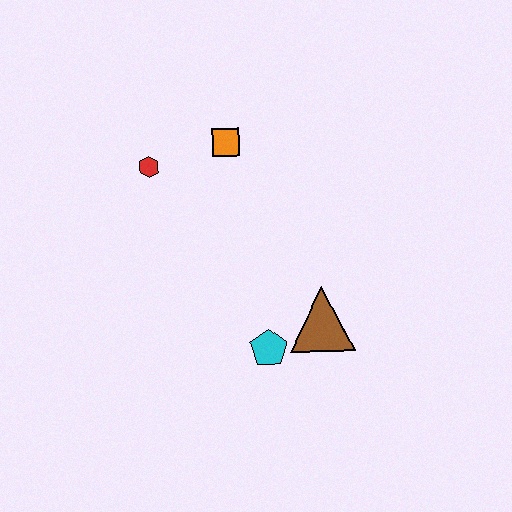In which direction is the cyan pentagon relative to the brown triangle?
The cyan pentagon is to the left of the brown triangle.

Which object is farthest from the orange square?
The cyan pentagon is farthest from the orange square.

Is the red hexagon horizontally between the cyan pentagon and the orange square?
No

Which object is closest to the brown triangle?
The cyan pentagon is closest to the brown triangle.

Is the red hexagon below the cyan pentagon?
No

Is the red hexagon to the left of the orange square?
Yes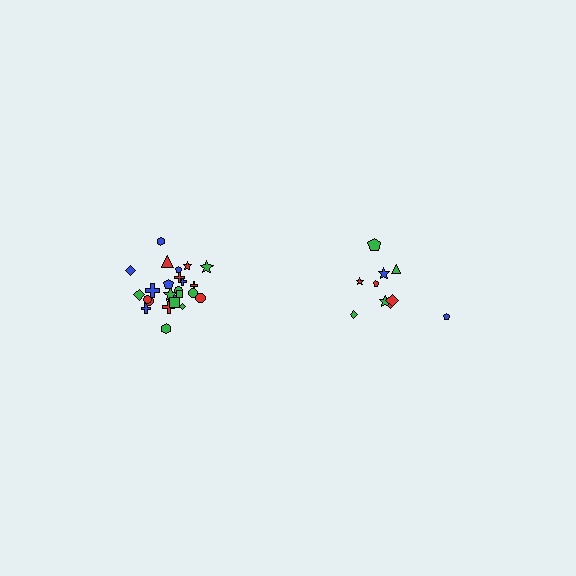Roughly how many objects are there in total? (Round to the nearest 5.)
Roughly 35 objects in total.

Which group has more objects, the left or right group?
The left group.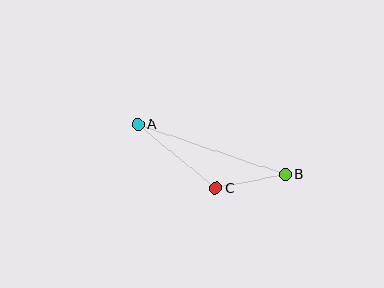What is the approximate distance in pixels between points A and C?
The distance between A and C is approximately 101 pixels.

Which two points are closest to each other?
Points B and C are closest to each other.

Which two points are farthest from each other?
Points A and B are farthest from each other.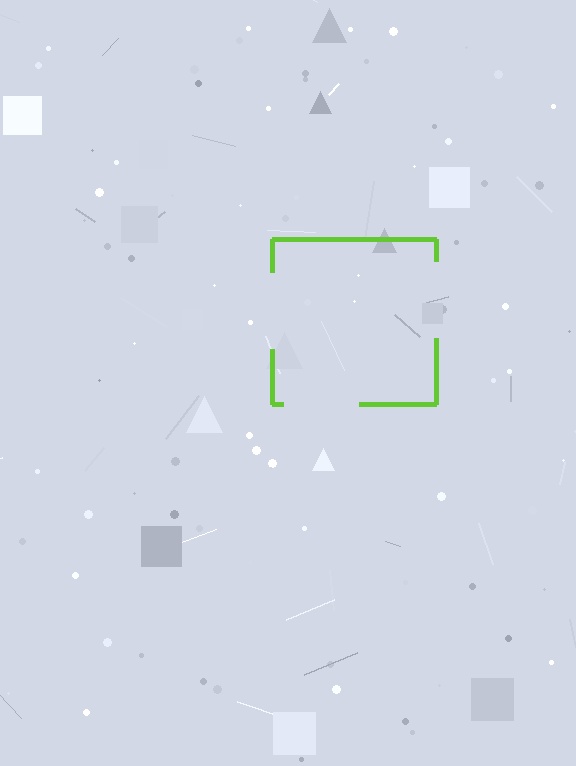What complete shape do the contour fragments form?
The contour fragments form a square.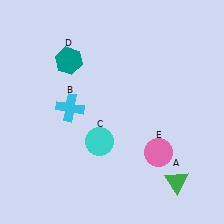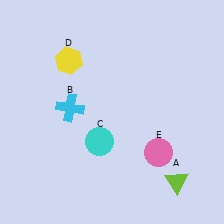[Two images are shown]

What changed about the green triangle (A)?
In Image 1, A is green. In Image 2, it changed to lime.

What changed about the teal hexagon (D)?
In Image 1, D is teal. In Image 2, it changed to yellow.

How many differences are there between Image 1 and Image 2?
There are 2 differences between the two images.